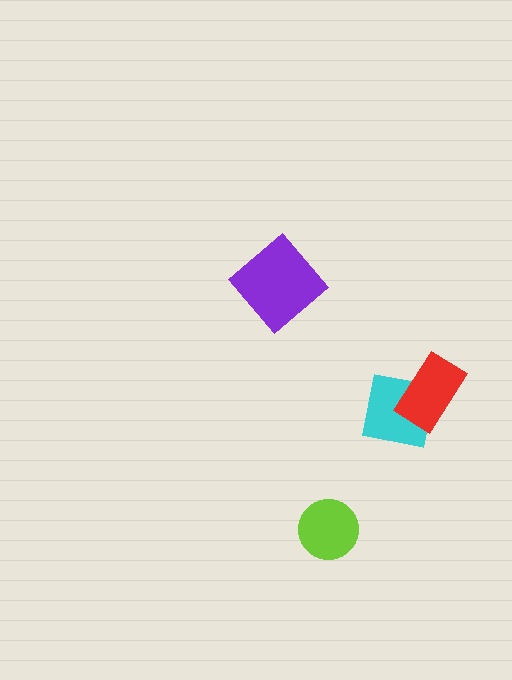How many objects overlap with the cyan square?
1 object overlaps with the cyan square.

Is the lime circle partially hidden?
No, no other shape covers it.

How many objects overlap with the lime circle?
0 objects overlap with the lime circle.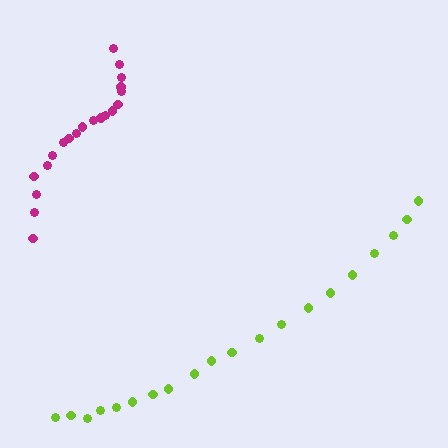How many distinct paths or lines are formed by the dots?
There are 2 distinct paths.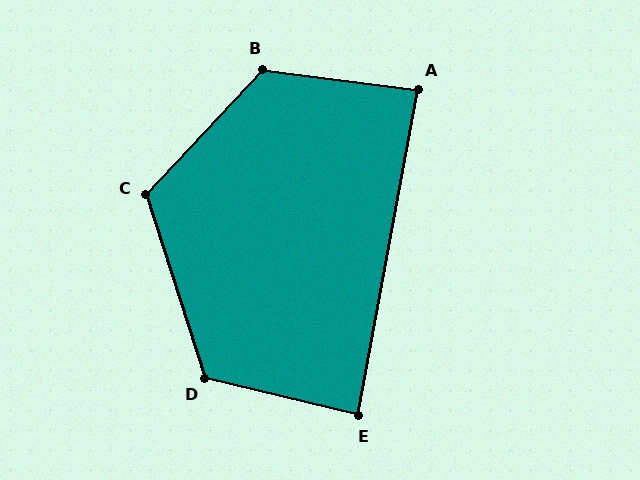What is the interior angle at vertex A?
Approximately 87 degrees (approximately right).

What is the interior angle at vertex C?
Approximately 119 degrees (obtuse).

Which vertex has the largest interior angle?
B, at approximately 126 degrees.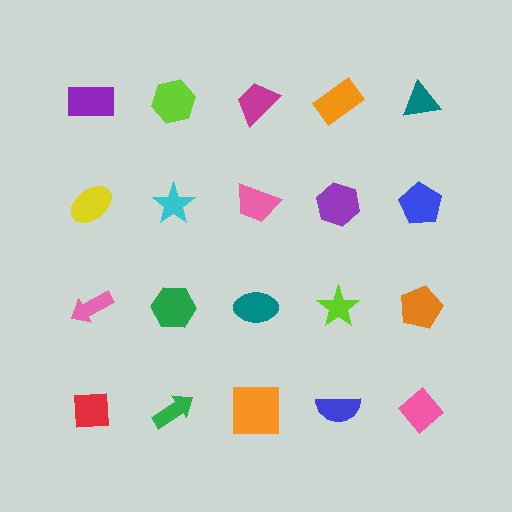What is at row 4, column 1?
A red square.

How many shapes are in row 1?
5 shapes.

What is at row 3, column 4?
A lime star.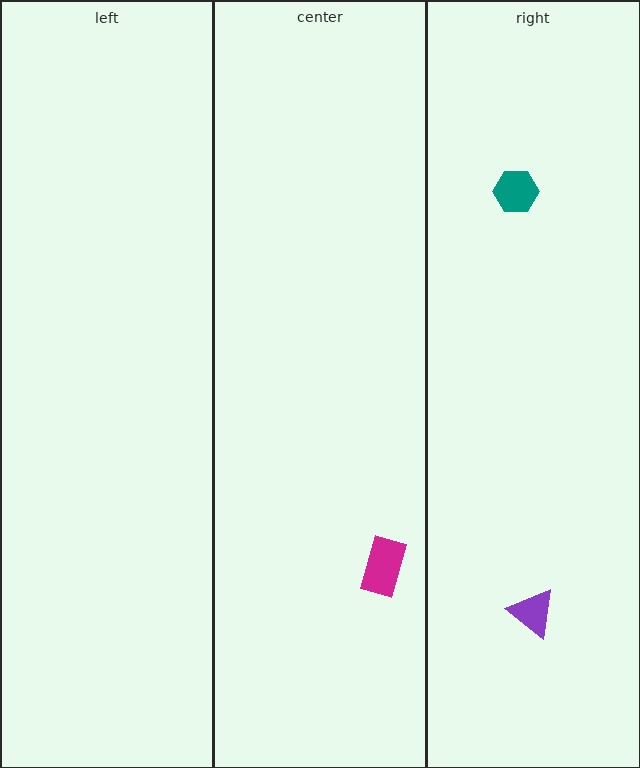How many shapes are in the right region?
2.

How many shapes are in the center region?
1.